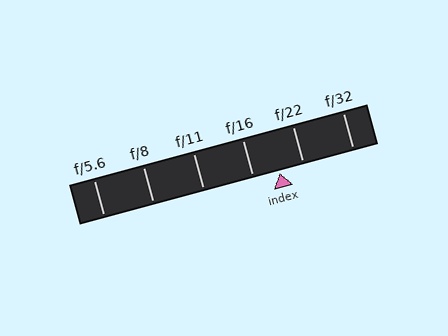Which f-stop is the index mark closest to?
The index mark is closest to f/22.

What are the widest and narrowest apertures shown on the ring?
The widest aperture shown is f/5.6 and the narrowest is f/32.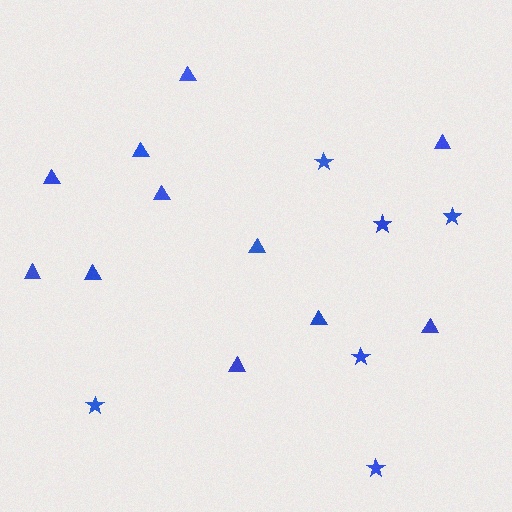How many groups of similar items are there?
There are 2 groups: one group of triangles (11) and one group of stars (6).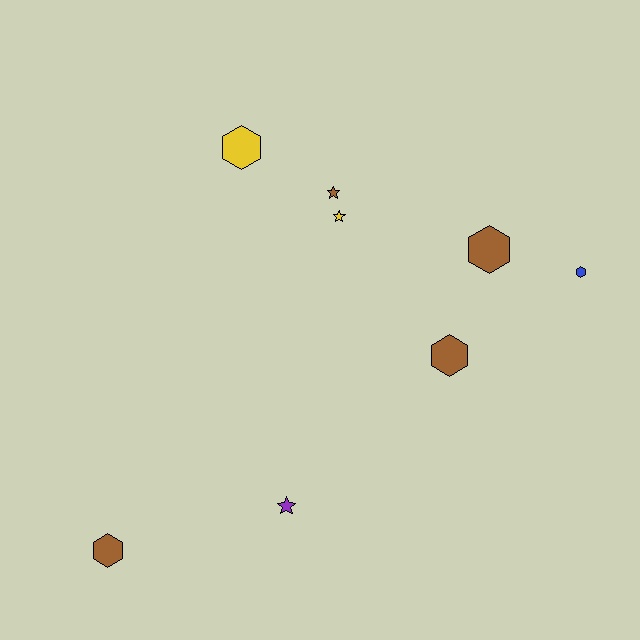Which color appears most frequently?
Brown, with 4 objects.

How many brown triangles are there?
There are no brown triangles.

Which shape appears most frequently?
Hexagon, with 5 objects.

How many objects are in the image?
There are 8 objects.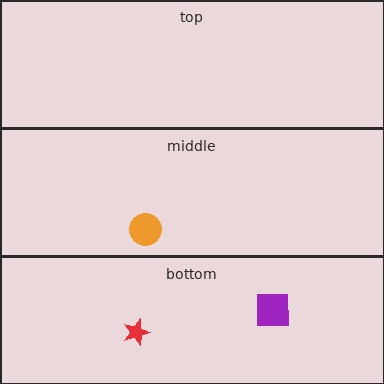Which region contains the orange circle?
The middle region.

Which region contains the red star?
The bottom region.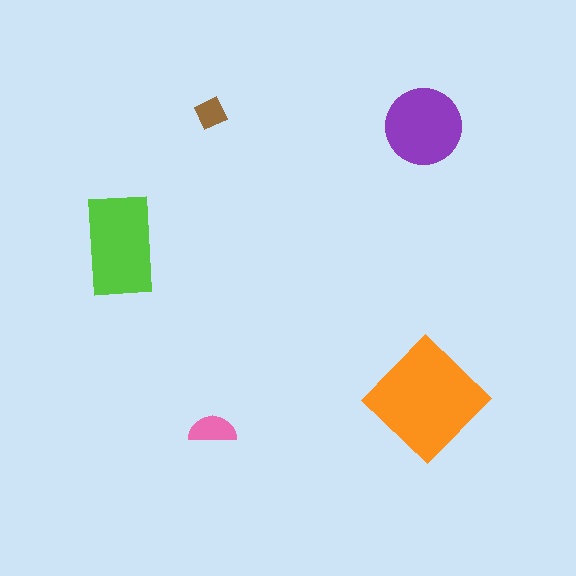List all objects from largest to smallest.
The orange diamond, the lime rectangle, the purple circle, the pink semicircle, the brown diamond.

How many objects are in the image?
There are 5 objects in the image.